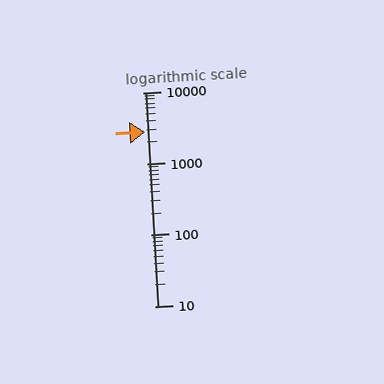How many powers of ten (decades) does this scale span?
The scale spans 3 decades, from 10 to 10000.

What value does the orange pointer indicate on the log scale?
The pointer indicates approximately 2800.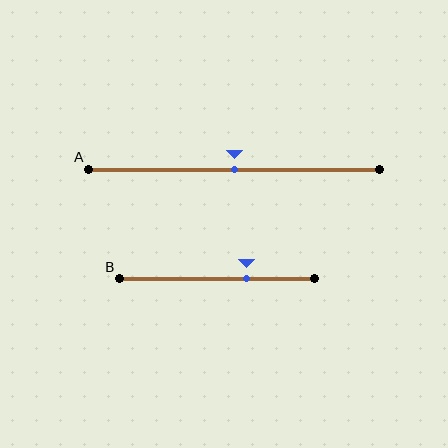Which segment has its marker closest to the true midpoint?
Segment A has its marker closest to the true midpoint.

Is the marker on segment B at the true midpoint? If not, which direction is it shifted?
No, the marker on segment B is shifted to the right by about 15% of the segment length.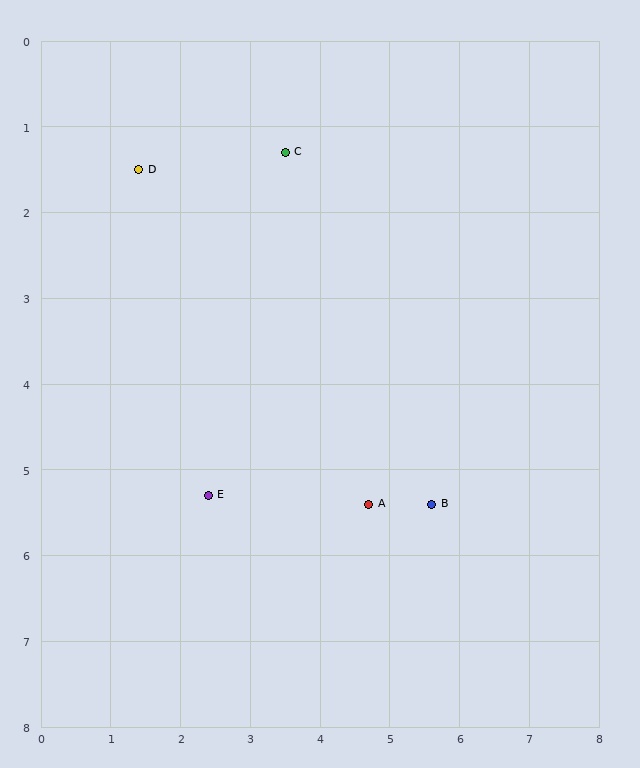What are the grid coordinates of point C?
Point C is at approximately (3.5, 1.3).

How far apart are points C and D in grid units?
Points C and D are about 2.1 grid units apart.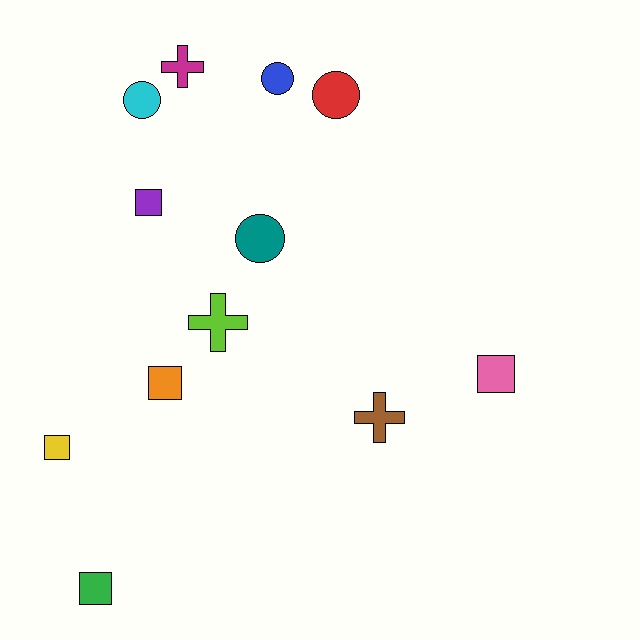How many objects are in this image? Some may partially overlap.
There are 12 objects.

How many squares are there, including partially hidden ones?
There are 5 squares.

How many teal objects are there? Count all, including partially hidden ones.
There is 1 teal object.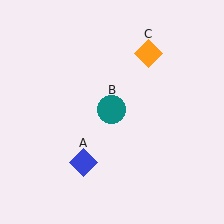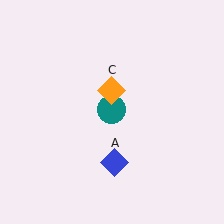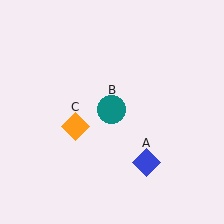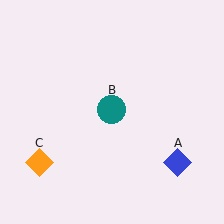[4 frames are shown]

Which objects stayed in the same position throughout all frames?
Teal circle (object B) remained stationary.